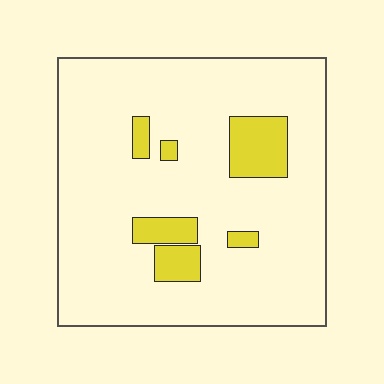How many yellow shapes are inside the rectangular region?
6.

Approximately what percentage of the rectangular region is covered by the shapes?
Approximately 10%.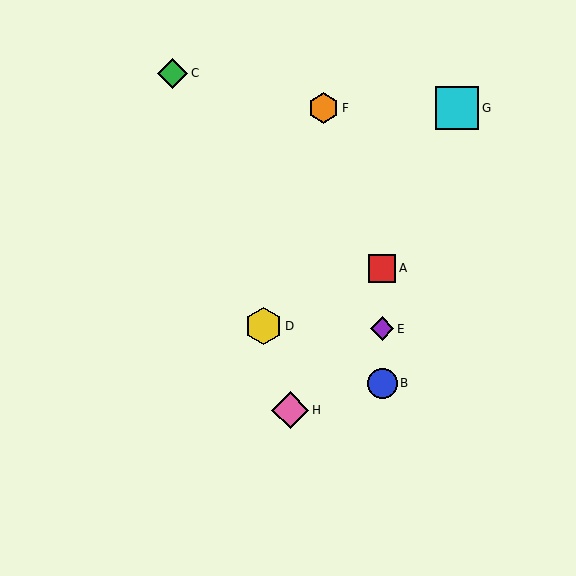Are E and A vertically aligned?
Yes, both are at x≈382.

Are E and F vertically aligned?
No, E is at x≈382 and F is at x≈323.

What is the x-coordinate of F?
Object F is at x≈323.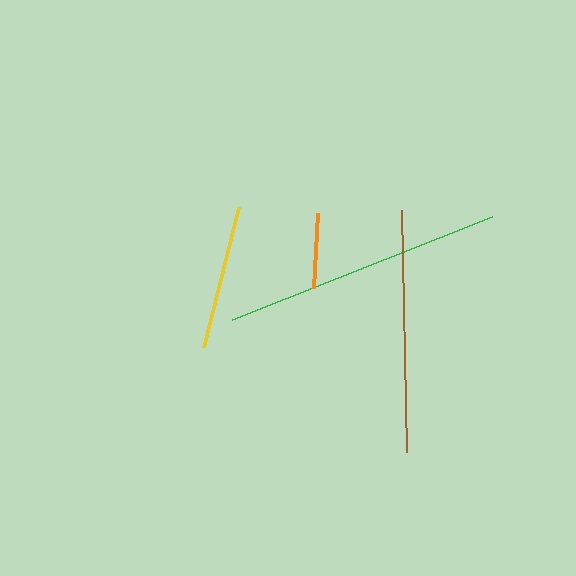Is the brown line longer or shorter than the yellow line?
The brown line is longer than the yellow line.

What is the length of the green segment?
The green segment is approximately 279 pixels long.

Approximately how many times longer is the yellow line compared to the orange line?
The yellow line is approximately 1.9 times the length of the orange line.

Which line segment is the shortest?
The orange line is the shortest at approximately 75 pixels.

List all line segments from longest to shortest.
From longest to shortest: green, brown, yellow, orange.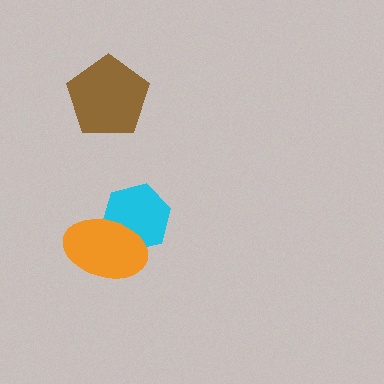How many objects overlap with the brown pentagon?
0 objects overlap with the brown pentagon.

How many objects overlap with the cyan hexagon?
1 object overlaps with the cyan hexagon.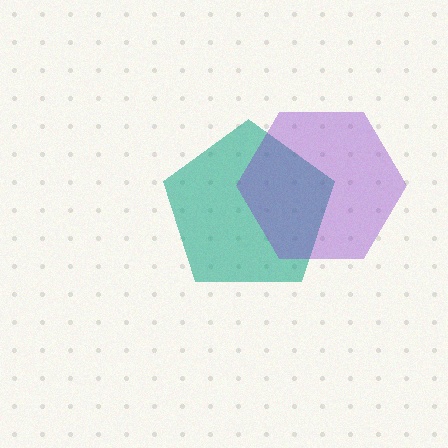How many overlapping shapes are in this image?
There are 2 overlapping shapes in the image.